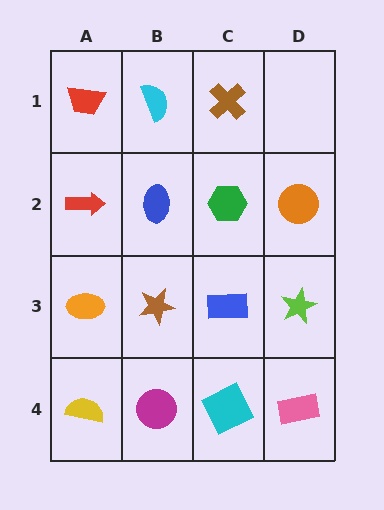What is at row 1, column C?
A brown cross.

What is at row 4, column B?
A magenta circle.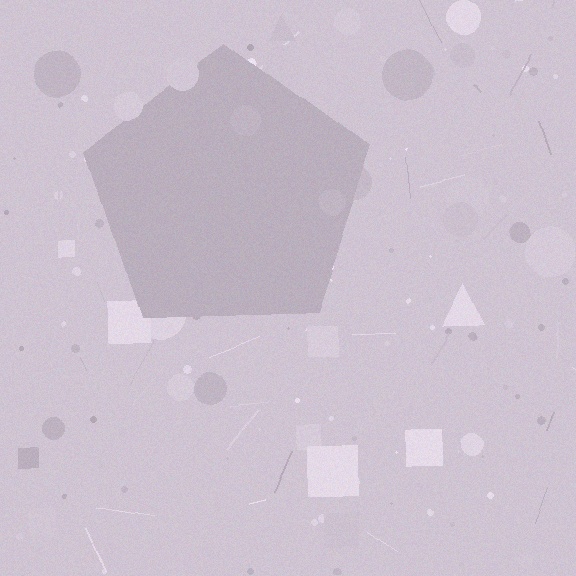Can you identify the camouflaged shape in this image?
The camouflaged shape is a pentagon.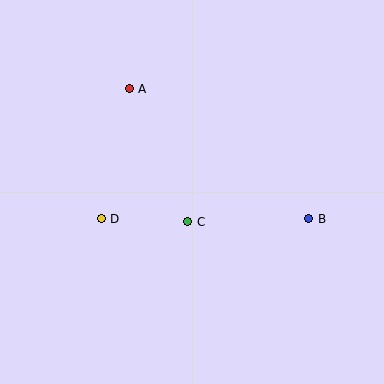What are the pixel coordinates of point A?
Point A is at (129, 89).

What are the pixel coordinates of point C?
Point C is at (188, 222).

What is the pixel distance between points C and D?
The distance between C and D is 86 pixels.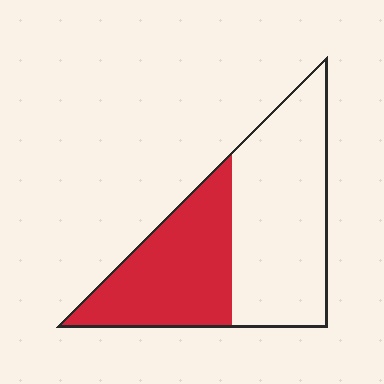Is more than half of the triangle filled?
No.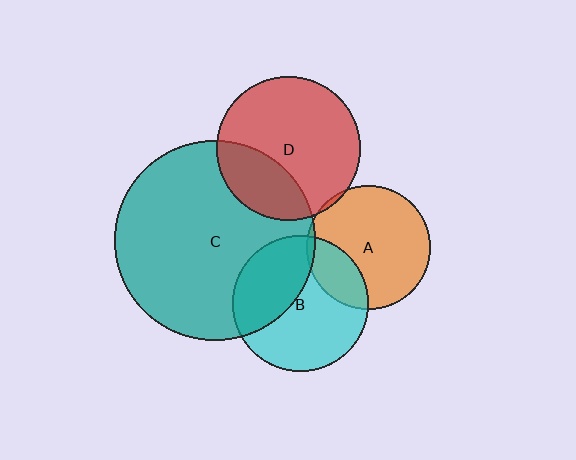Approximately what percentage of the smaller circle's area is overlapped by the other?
Approximately 25%.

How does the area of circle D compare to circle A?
Approximately 1.4 times.